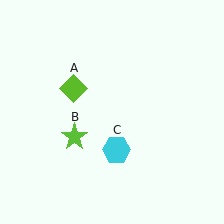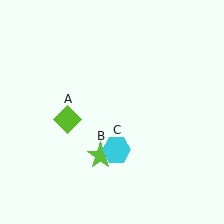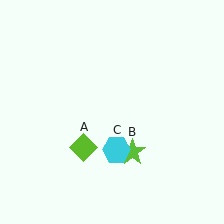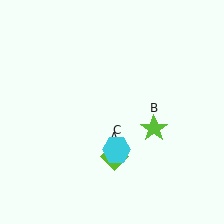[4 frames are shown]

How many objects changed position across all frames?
2 objects changed position: lime diamond (object A), lime star (object B).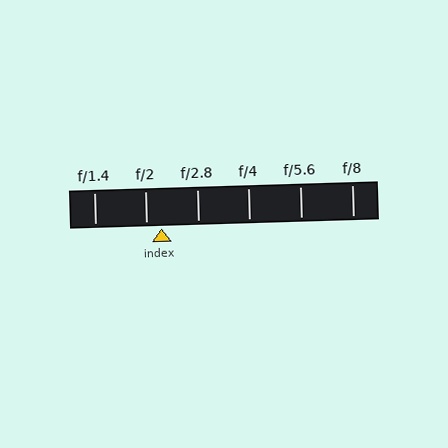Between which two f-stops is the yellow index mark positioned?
The index mark is between f/2 and f/2.8.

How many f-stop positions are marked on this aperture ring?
There are 6 f-stop positions marked.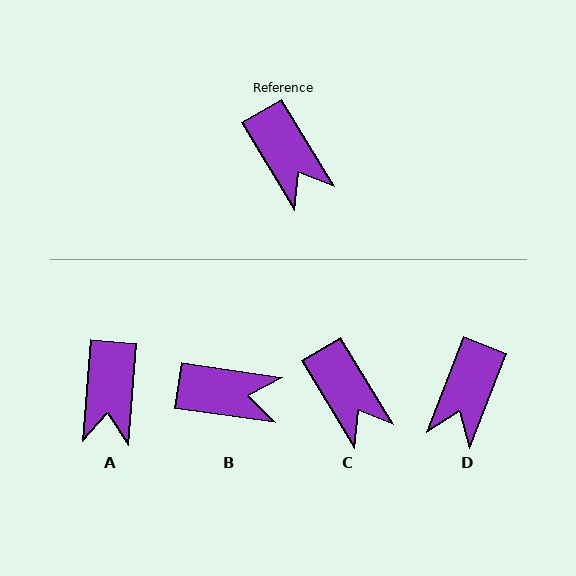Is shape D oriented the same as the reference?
No, it is off by about 52 degrees.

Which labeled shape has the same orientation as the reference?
C.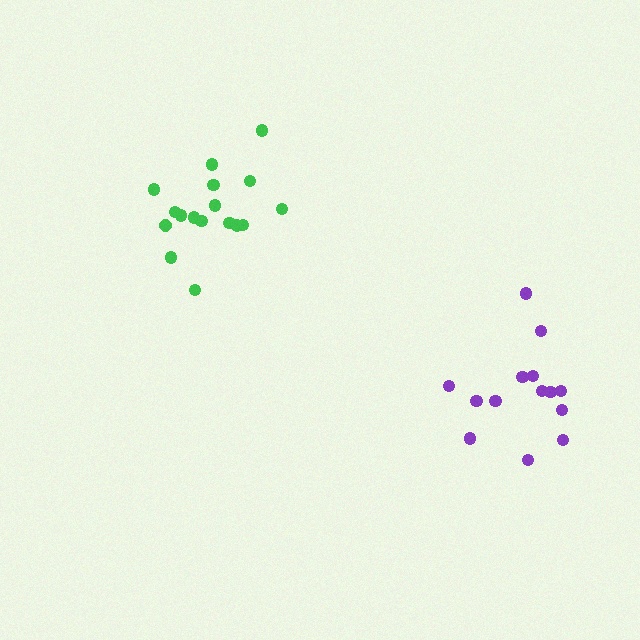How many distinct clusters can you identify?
There are 2 distinct clusters.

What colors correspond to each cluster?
The clusters are colored: purple, green.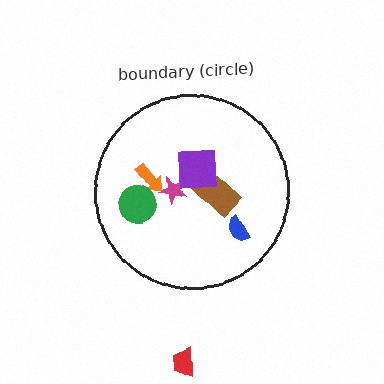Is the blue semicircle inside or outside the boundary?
Inside.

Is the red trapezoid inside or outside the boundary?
Outside.